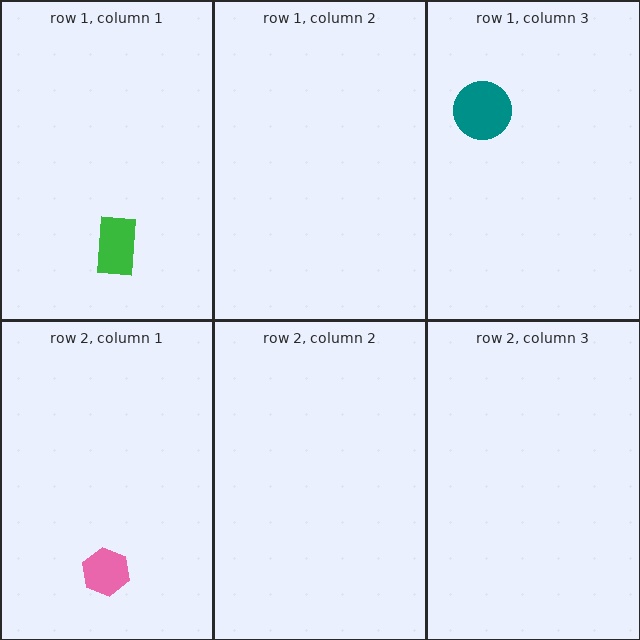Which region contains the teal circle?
The row 1, column 3 region.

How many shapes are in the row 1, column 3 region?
1.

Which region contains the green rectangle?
The row 1, column 1 region.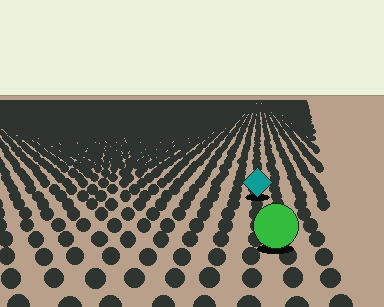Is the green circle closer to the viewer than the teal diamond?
Yes. The green circle is closer — you can tell from the texture gradient: the ground texture is coarser near it.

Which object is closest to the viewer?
The green circle is closest. The texture marks near it are larger and more spread out.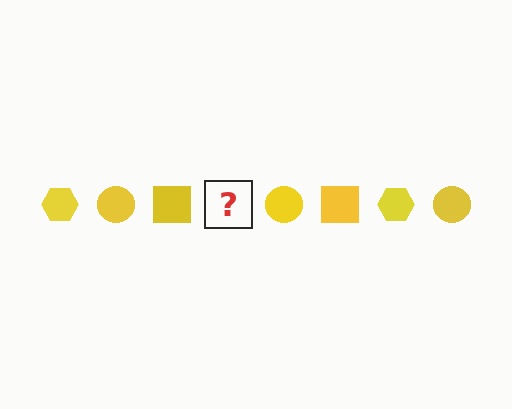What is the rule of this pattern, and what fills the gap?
The rule is that the pattern cycles through hexagon, circle, square shapes in yellow. The gap should be filled with a yellow hexagon.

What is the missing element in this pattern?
The missing element is a yellow hexagon.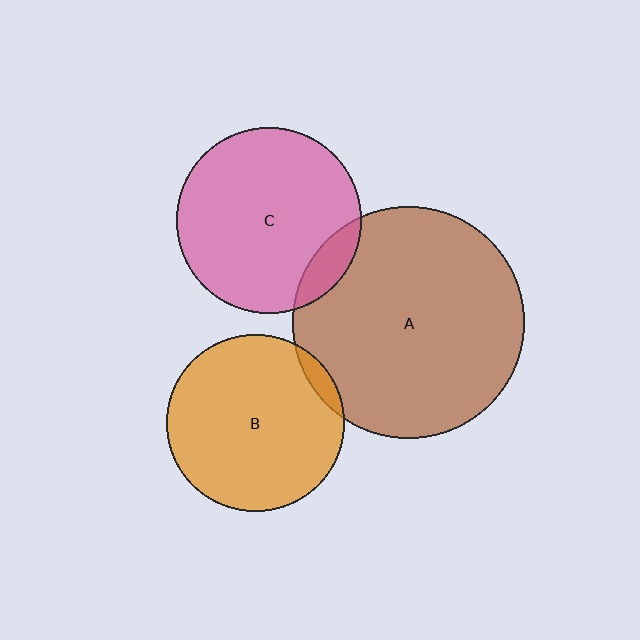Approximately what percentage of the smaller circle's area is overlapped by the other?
Approximately 5%.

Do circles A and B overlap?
Yes.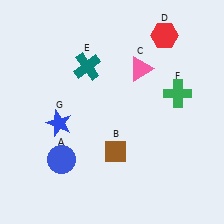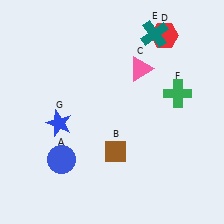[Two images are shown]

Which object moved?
The teal cross (E) moved right.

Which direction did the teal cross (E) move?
The teal cross (E) moved right.